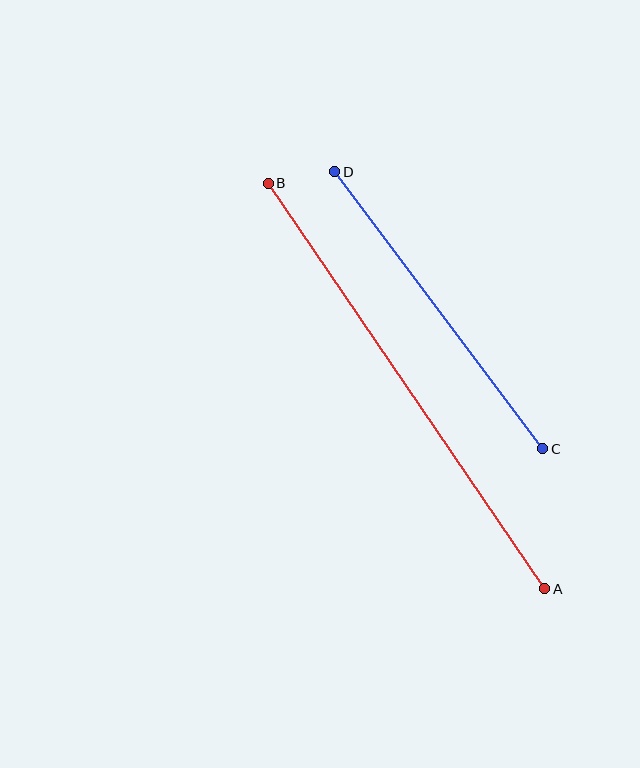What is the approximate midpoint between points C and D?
The midpoint is at approximately (439, 310) pixels.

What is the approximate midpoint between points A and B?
The midpoint is at approximately (407, 386) pixels.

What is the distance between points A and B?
The distance is approximately 491 pixels.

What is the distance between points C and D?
The distance is approximately 346 pixels.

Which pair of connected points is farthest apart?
Points A and B are farthest apart.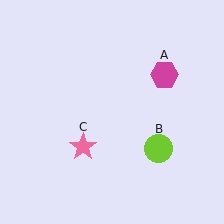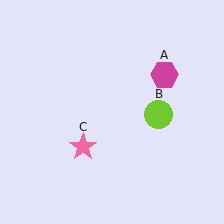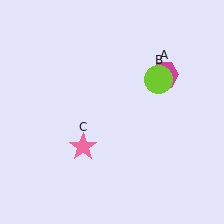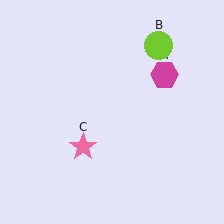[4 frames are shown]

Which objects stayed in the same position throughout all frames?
Magenta hexagon (object A) and pink star (object C) remained stationary.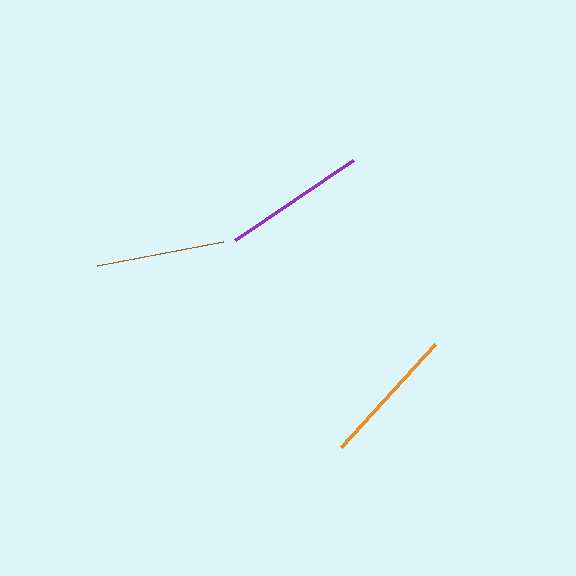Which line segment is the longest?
The purple line is the longest at approximately 143 pixels.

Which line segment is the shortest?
The brown line is the shortest at approximately 128 pixels.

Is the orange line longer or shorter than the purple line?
The purple line is longer than the orange line.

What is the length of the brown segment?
The brown segment is approximately 128 pixels long.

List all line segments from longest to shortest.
From longest to shortest: purple, orange, brown.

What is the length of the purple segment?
The purple segment is approximately 143 pixels long.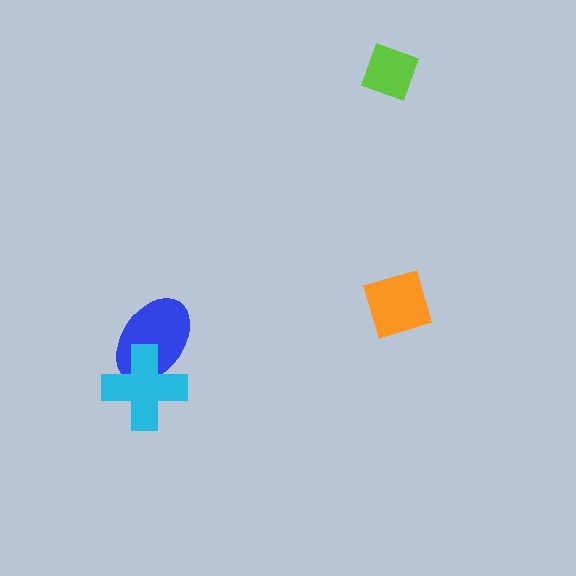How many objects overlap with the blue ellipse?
1 object overlaps with the blue ellipse.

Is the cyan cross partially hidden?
No, no other shape covers it.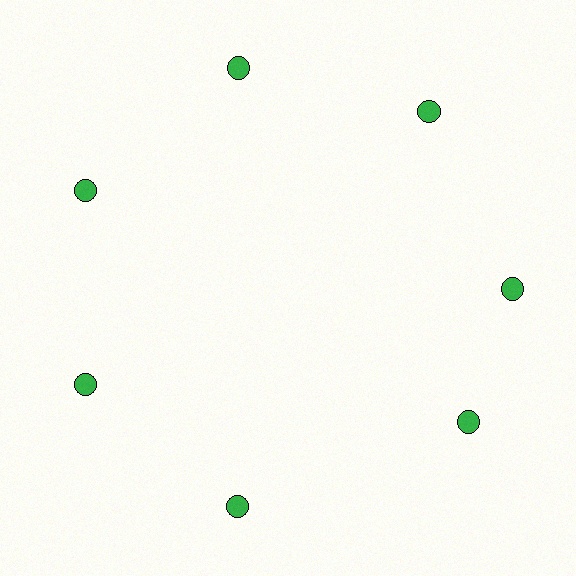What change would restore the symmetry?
The symmetry would be restored by rotating it back into even spacing with its neighbors so that all 7 circles sit at equal angles and equal distance from the center.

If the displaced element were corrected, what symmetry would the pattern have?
It would have 7-fold rotational symmetry — the pattern would map onto itself every 51 degrees.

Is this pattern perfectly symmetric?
No. The 7 green circles are arranged in a ring, but one element near the 5 o'clock position is rotated out of alignment along the ring, breaking the 7-fold rotational symmetry.